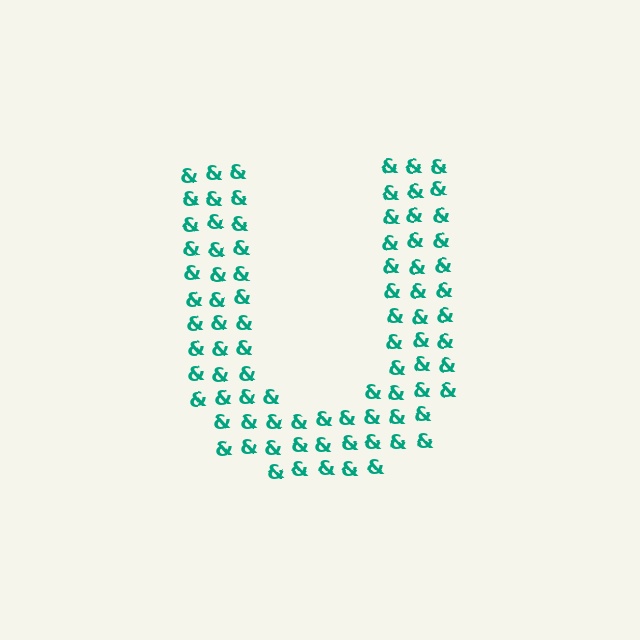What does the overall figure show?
The overall figure shows the letter U.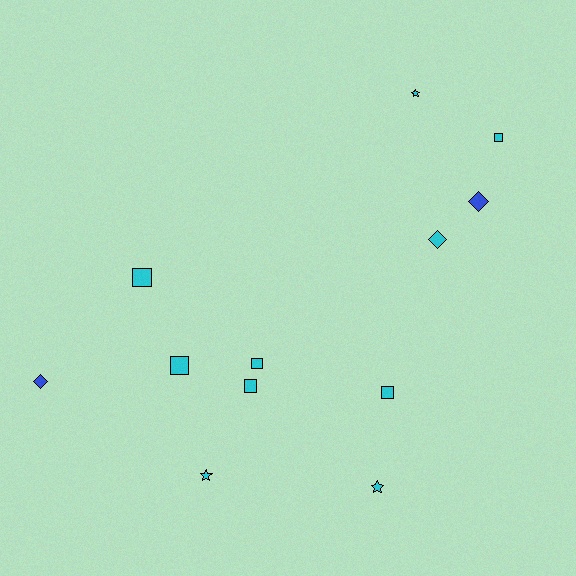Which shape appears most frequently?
Square, with 6 objects.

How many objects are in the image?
There are 12 objects.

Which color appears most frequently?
Cyan, with 10 objects.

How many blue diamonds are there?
There are 2 blue diamonds.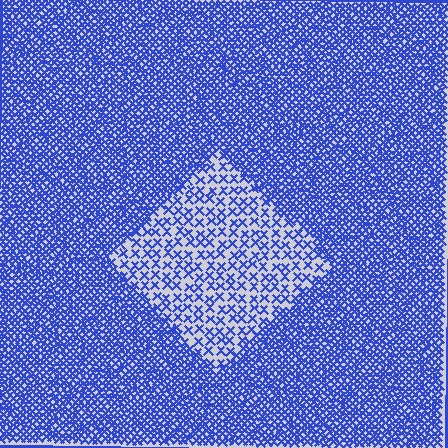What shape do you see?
I see a diamond.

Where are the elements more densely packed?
The elements are more densely packed outside the diamond boundary.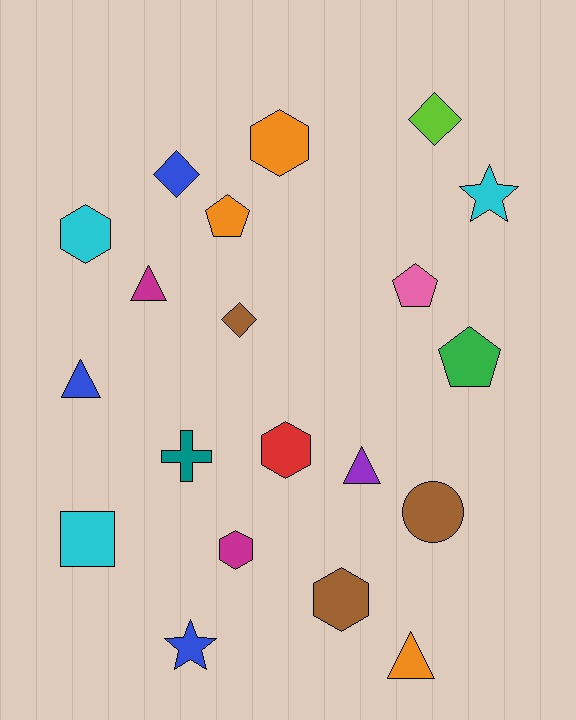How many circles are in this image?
There is 1 circle.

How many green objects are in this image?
There is 1 green object.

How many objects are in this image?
There are 20 objects.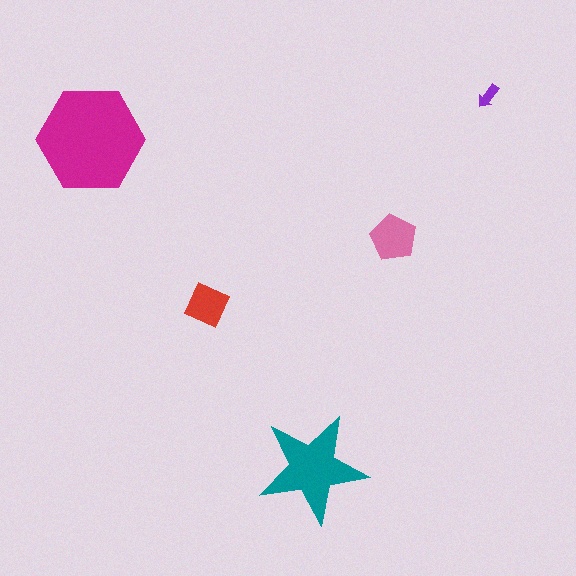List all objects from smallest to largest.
The purple arrow, the red diamond, the pink pentagon, the teal star, the magenta hexagon.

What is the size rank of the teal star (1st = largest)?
2nd.